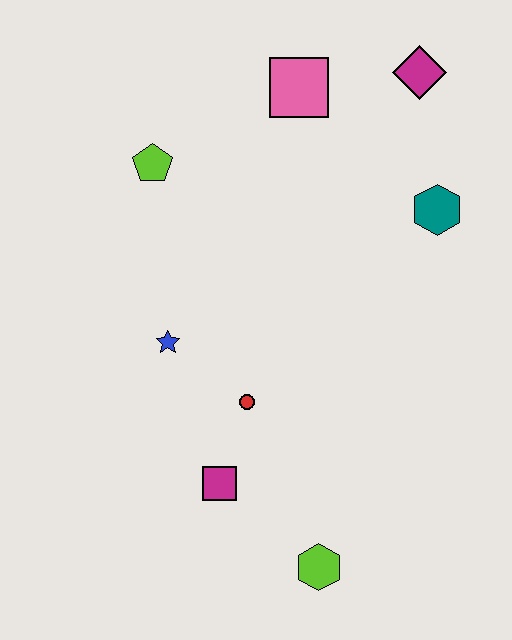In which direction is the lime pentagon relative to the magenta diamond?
The lime pentagon is to the left of the magenta diamond.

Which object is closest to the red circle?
The magenta square is closest to the red circle.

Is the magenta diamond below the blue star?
No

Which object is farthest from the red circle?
The magenta diamond is farthest from the red circle.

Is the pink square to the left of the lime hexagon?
Yes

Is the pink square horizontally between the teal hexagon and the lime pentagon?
Yes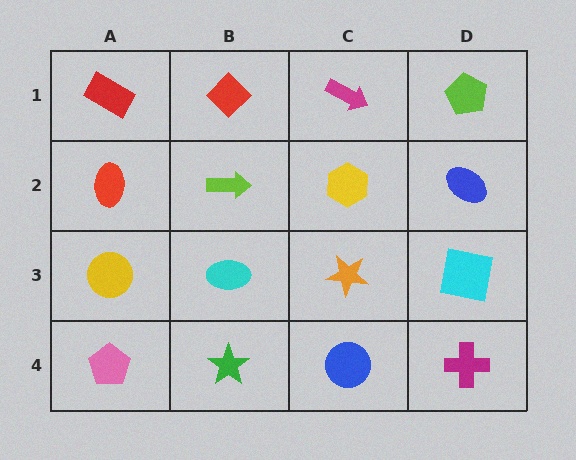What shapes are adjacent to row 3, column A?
A red ellipse (row 2, column A), a pink pentagon (row 4, column A), a cyan ellipse (row 3, column B).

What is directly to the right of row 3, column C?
A cyan square.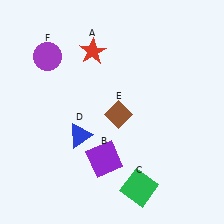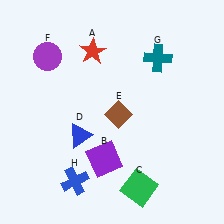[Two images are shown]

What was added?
A teal cross (G), a blue cross (H) were added in Image 2.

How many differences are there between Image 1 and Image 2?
There are 2 differences between the two images.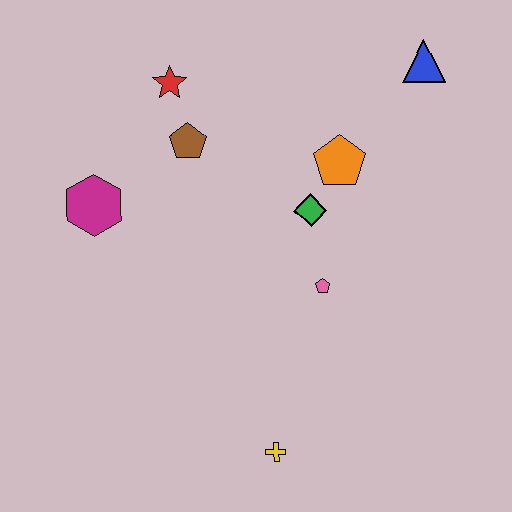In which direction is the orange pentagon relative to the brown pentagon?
The orange pentagon is to the right of the brown pentagon.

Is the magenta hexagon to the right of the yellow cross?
No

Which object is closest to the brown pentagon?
The red star is closest to the brown pentagon.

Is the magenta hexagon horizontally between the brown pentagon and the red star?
No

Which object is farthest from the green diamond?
The yellow cross is farthest from the green diamond.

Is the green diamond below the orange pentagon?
Yes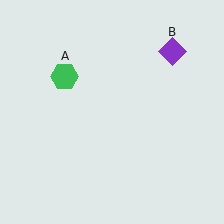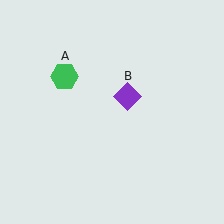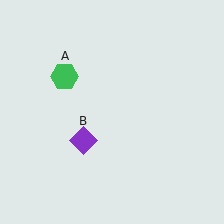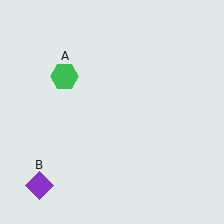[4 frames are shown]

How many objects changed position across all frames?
1 object changed position: purple diamond (object B).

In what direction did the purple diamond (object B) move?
The purple diamond (object B) moved down and to the left.